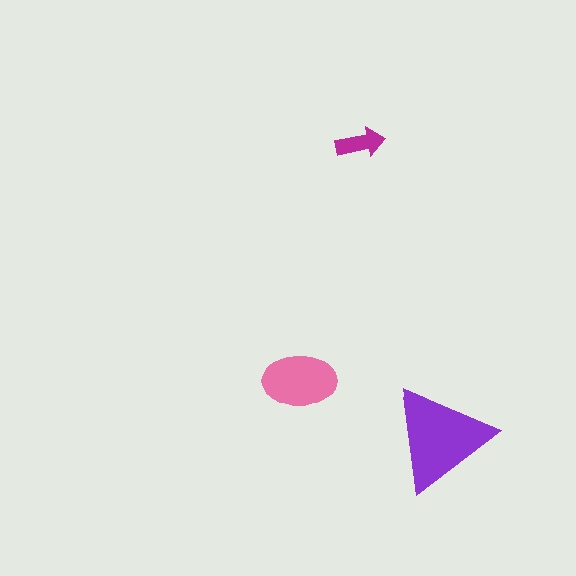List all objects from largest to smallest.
The purple triangle, the pink ellipse, the magenta arrow.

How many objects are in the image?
There are 3 objects in the image.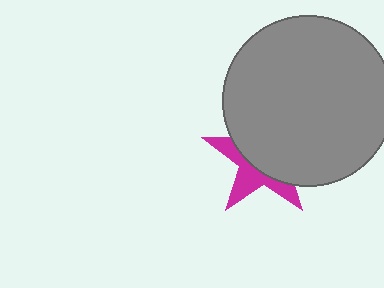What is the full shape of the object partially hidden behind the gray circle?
The partially hidden object is a magenta star.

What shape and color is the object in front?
The object in front is a gray circle.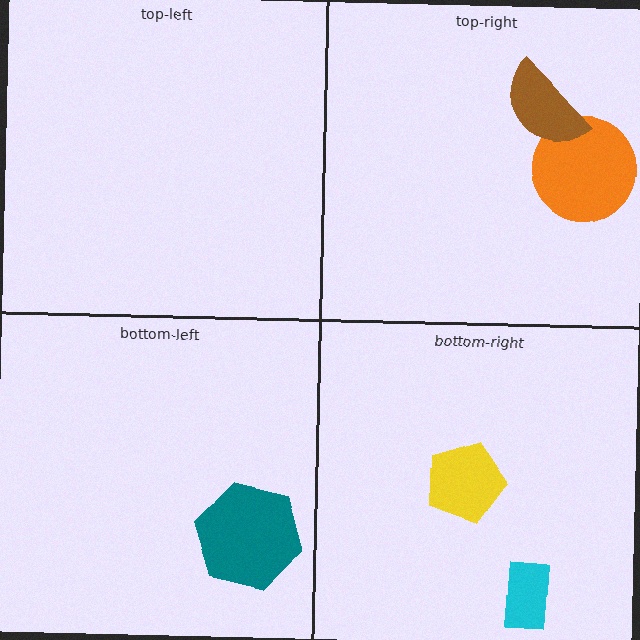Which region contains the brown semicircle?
The top-right region.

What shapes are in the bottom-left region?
The teal hexagon.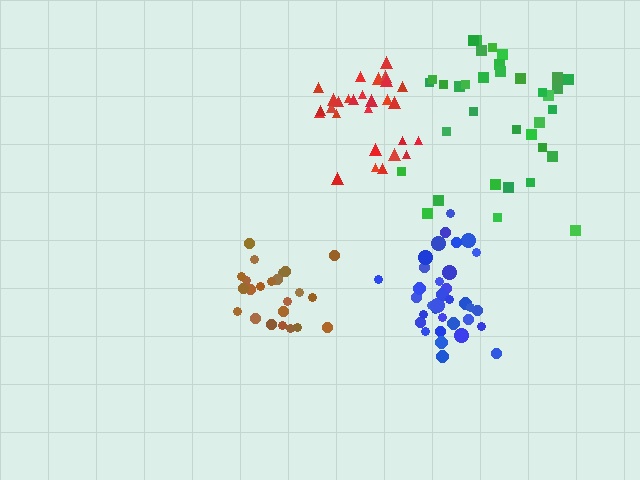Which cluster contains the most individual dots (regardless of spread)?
Green (35).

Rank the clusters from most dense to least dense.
brown, red, blue, green.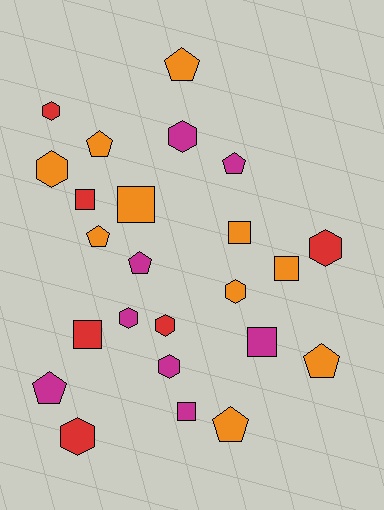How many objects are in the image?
There are 24 objects.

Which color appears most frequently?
Orange, with 10 objects.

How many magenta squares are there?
There are 2 magenta squares.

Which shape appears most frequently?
Hexagon, with 9 objects.